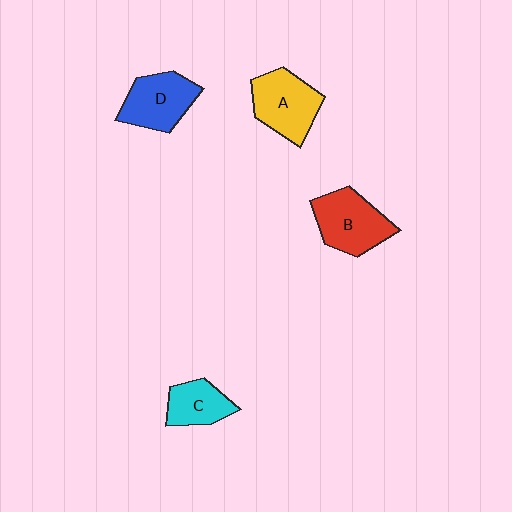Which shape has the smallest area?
Shape C (cyan).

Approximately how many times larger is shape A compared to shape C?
Approximately 1.5 times.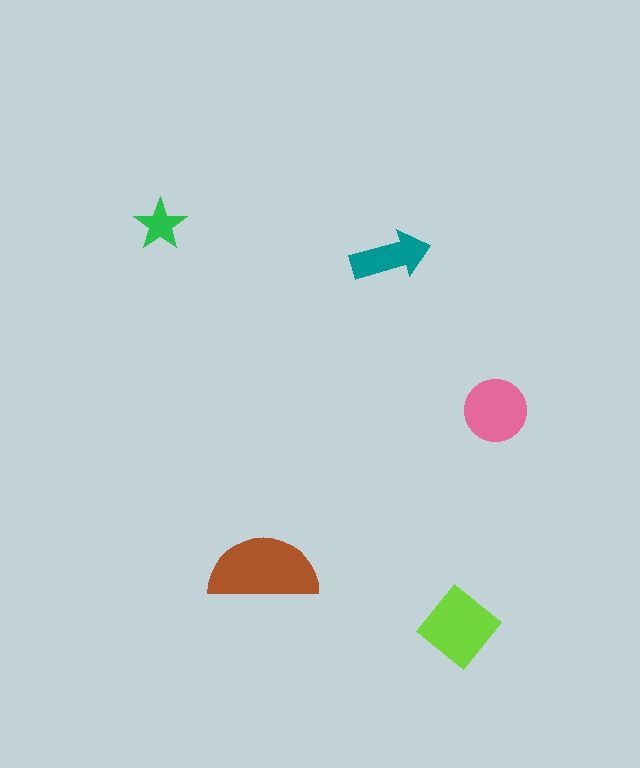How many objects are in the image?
There are 5 objects in the image.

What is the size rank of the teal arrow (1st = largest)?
4th.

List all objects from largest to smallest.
The brown semicircle, the lime diamond, the pink circle, the teal arrow, the green star.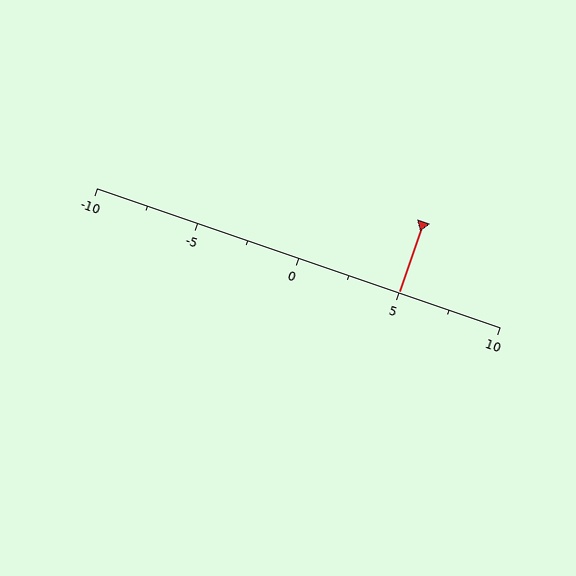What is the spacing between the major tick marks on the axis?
The major ticks are spaced 5 apart.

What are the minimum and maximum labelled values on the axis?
The axis runs from -10 to 10.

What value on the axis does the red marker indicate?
The marker indicates approximately 5.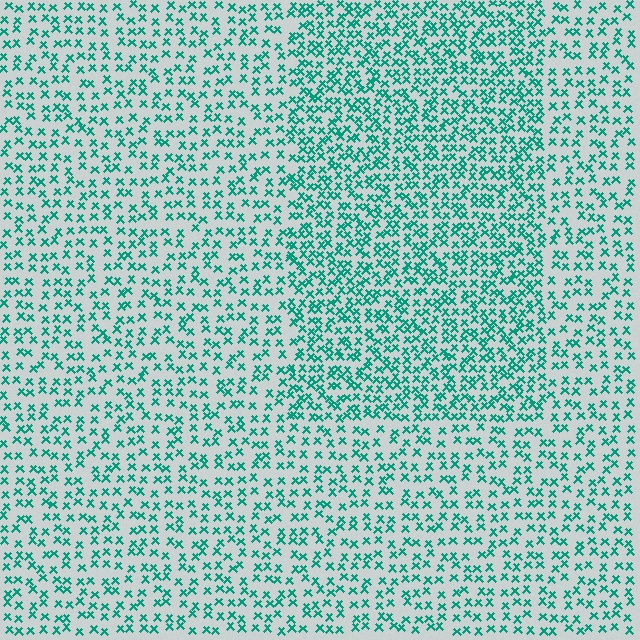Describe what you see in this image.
The image contains small teal elements arranged at two different densities. A rectangle-shaped region is visible where the elements are more densely packed than the surrounding area.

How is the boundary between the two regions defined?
The boundary is defined by a change in element density (approximately 1.7x ratio). All elements are the same color, size, and shape.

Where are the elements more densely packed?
The elements are more densely packed inside the rectangle boundary.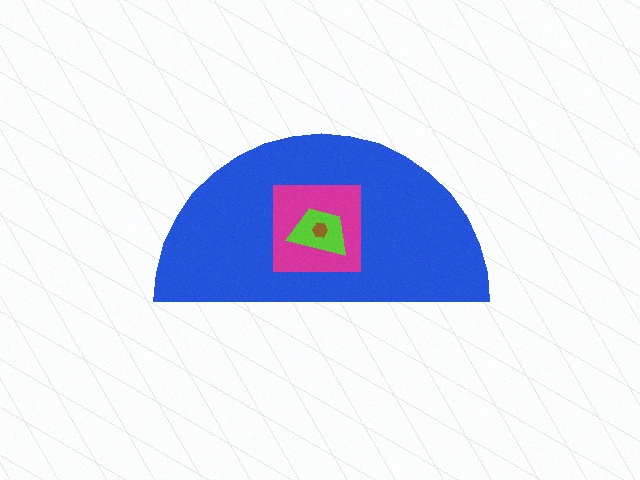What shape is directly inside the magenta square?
The lime trapezoid.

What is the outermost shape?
The blue semicircle.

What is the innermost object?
The brown hexagon.